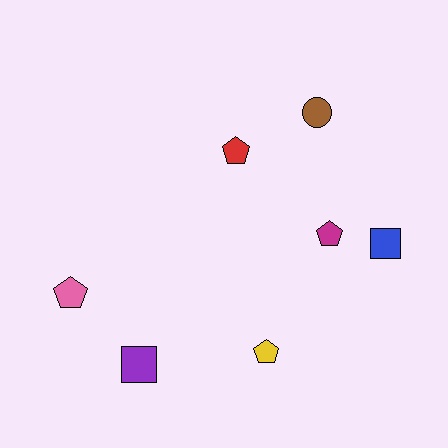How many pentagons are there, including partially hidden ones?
There are 4 pentagons.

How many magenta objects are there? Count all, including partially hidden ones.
There is 1 magenta object.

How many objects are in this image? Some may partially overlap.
There are 7 objects.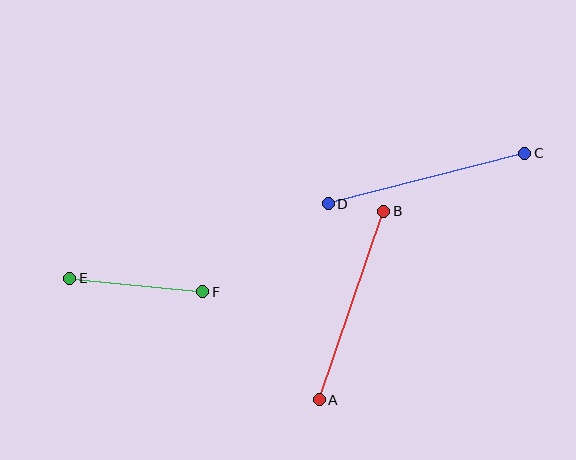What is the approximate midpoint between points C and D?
The midpoint is at approximately (426, 178) pixels.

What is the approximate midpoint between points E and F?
The midpoint is at approximately (136, 285) pixels.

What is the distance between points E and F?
The distance is approximately 134 pixels.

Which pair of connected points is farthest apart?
Points C and D are farthest apart.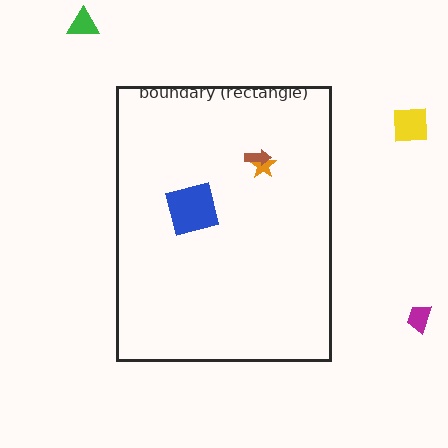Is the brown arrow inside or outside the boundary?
Inside.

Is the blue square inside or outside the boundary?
Inside.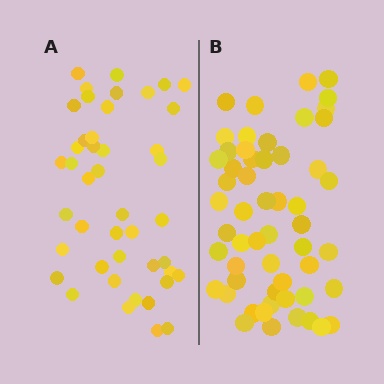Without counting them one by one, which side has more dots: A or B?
Region B (the right region) has more dots.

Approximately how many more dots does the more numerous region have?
Region B has roughly 12 or so more dots than region A.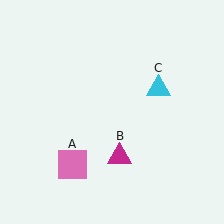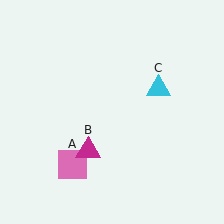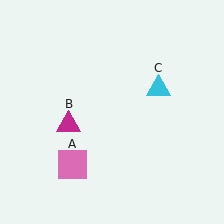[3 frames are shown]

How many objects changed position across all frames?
1 object changed position: magenta triangle (object B).